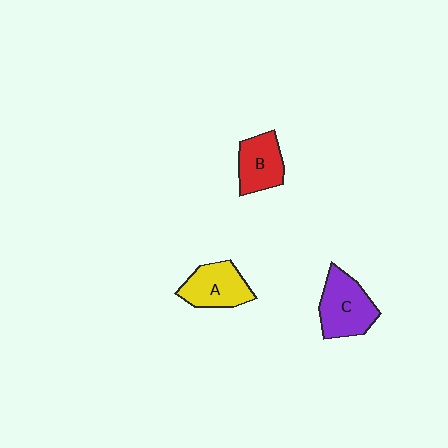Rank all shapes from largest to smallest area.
From largest to smallest: C (purple), A (yellow), B (red).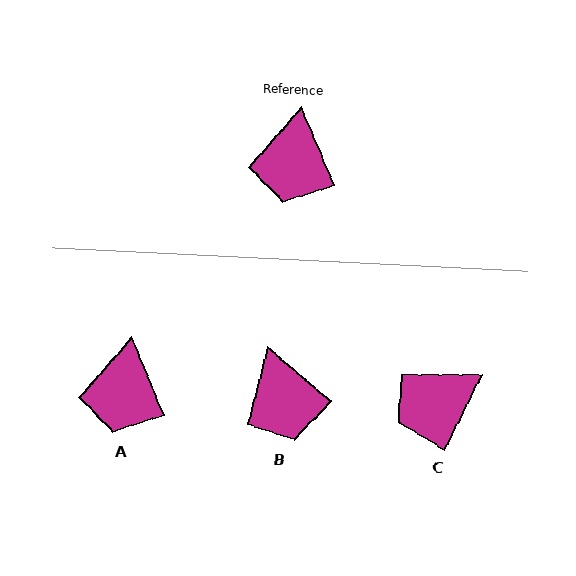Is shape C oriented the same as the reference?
No, it is off by about 49 degrees.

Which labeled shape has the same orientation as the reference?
A.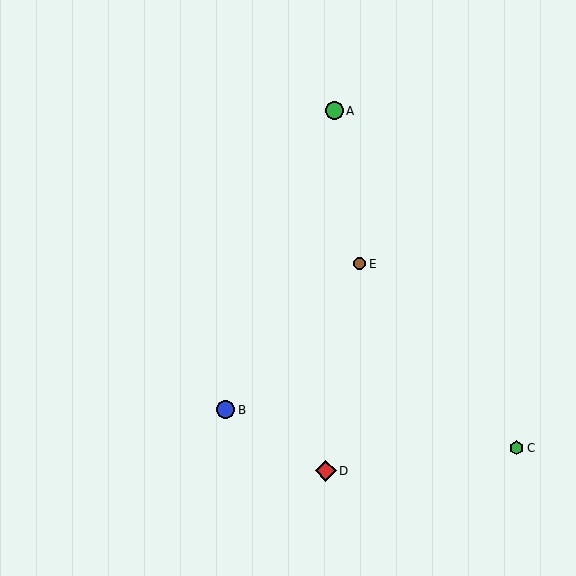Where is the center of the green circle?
The center of the green circle is at (334, 111).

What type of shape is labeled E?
Shape E is a brown circle.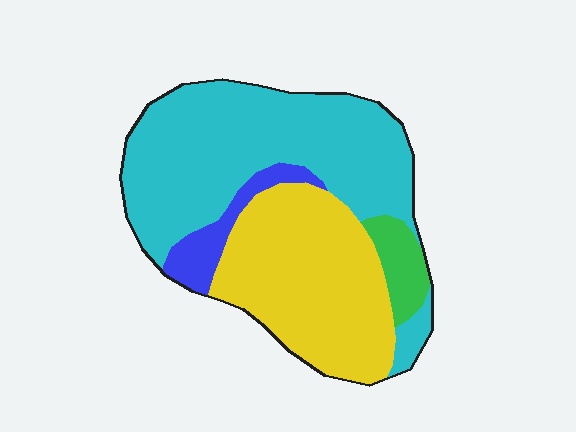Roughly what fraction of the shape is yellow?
Yellow covers around 35% of the shape.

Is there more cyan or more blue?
Cyan.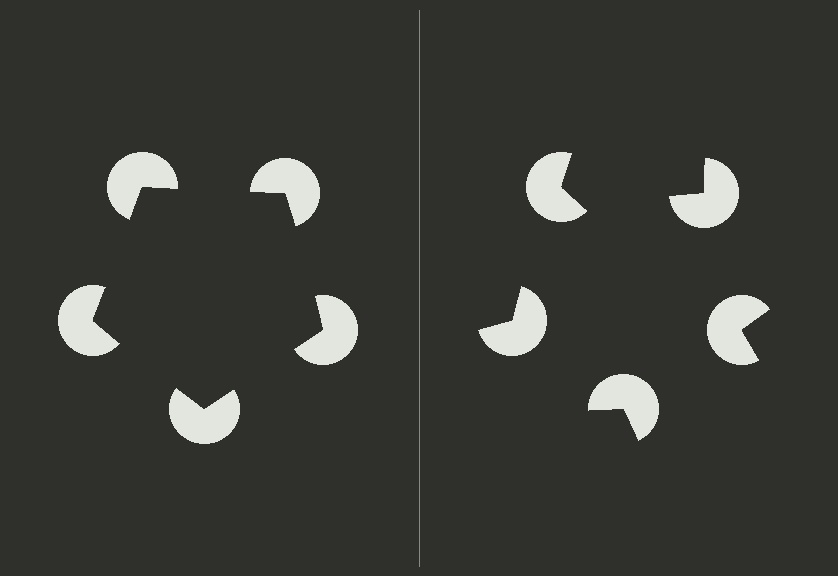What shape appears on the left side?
An illusory pentagon.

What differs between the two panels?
The pac-man discs are positioned identically on both sides; only the wedge orientations differ. On the left they align to a pentagon; on the right they are misaligned.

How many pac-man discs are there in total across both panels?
10 — 5 on each side.